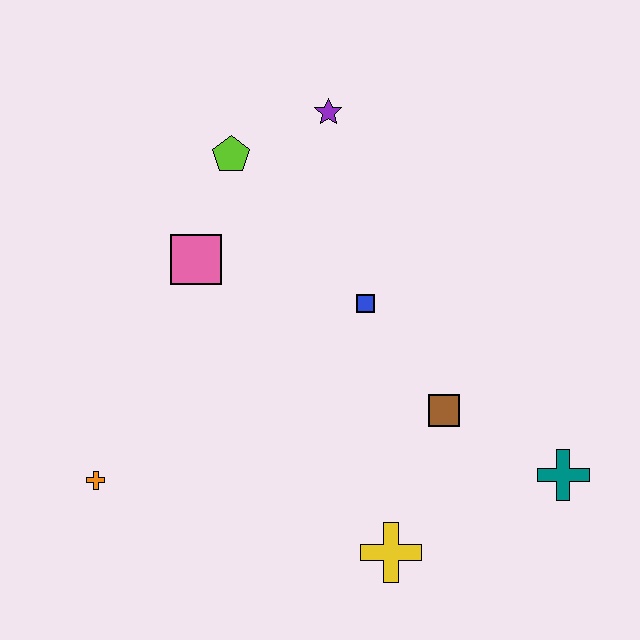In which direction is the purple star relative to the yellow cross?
The purple star is above the yellow cross.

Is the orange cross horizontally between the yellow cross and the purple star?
No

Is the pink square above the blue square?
Yes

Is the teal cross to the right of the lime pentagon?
Yes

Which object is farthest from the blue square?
The orange cross is farthest from the blue square.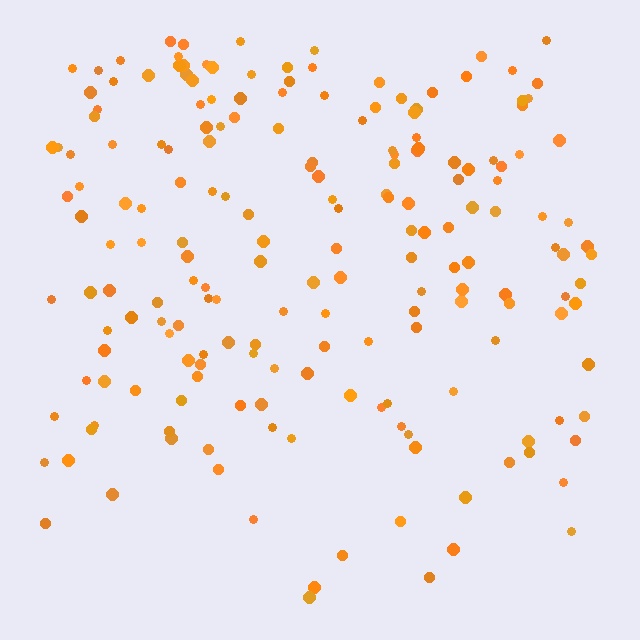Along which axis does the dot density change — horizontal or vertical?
Vertical.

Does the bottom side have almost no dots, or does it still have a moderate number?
Still a moderate number, just noticeably fewer than the top.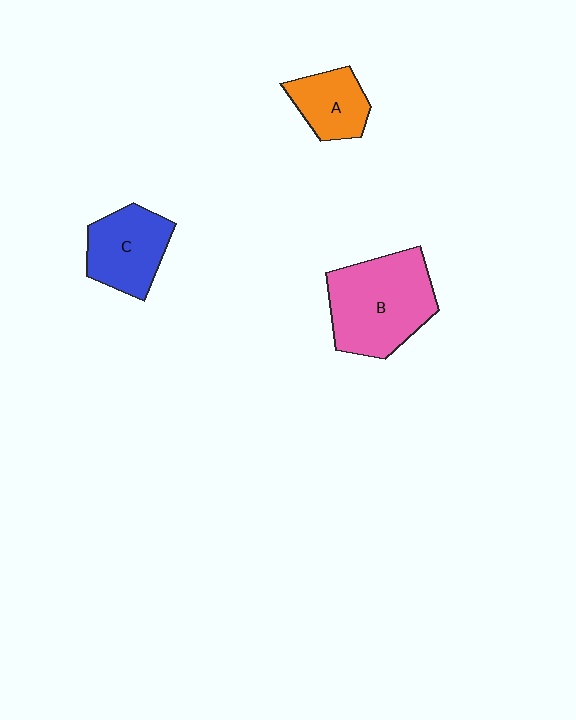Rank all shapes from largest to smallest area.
From largest to smallest: B (pink), C (blue), A (orange).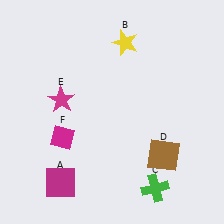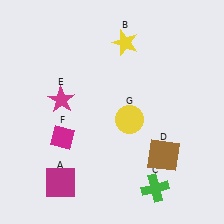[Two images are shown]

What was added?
A yellow circle (G) was added in Image 2.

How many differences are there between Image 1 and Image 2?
There is 1 difference between the two images.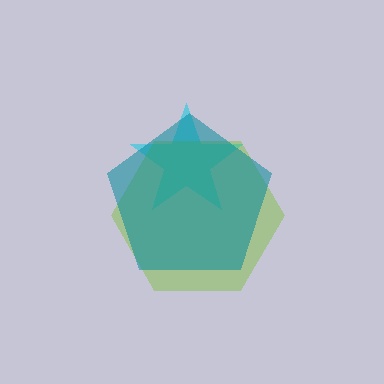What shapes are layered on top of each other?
The layered shapes are: a cyan star, a lime hexagon, a teal pentagon.